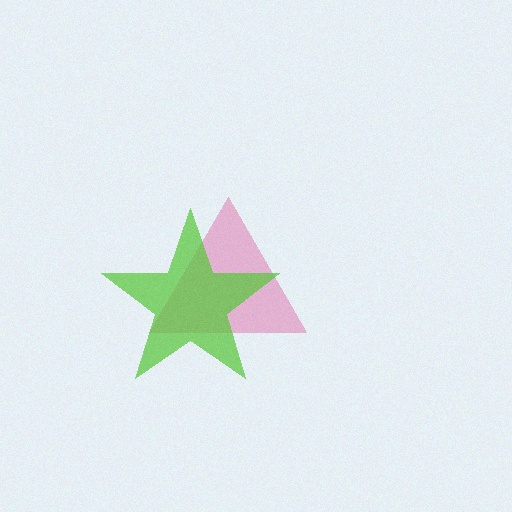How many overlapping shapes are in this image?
There are 2 overlapping shapes in the image.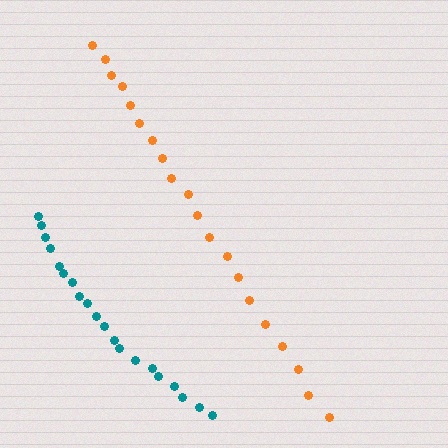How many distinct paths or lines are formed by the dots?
There are 2 distinct paths.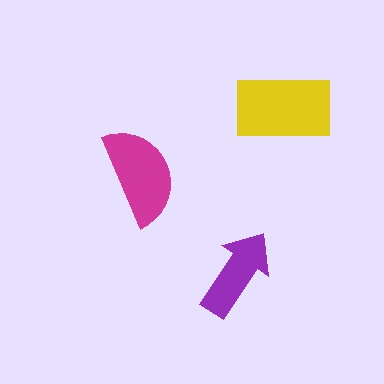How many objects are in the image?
There are 3 objects in the image.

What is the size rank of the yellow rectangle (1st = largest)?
1st.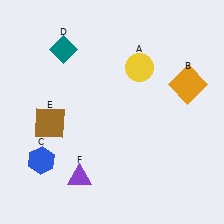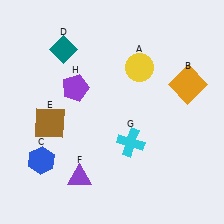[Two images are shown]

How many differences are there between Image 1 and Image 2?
There are 2 differences between the two images.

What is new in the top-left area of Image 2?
A purple pentagon (H) was added in the top-left area of Image 2.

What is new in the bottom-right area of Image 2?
A cyan cross (G) was added in the bottom-right area of Image 2.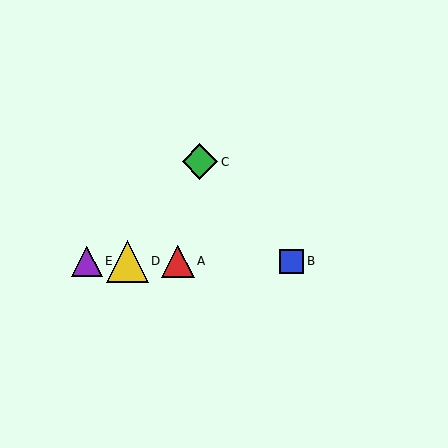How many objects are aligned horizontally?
4 objects (A, B, D, E) are aligned horizontally.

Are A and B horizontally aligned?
Yes, both are at y≈261.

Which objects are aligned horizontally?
Objects A, B, D, E are aligned horizontally.